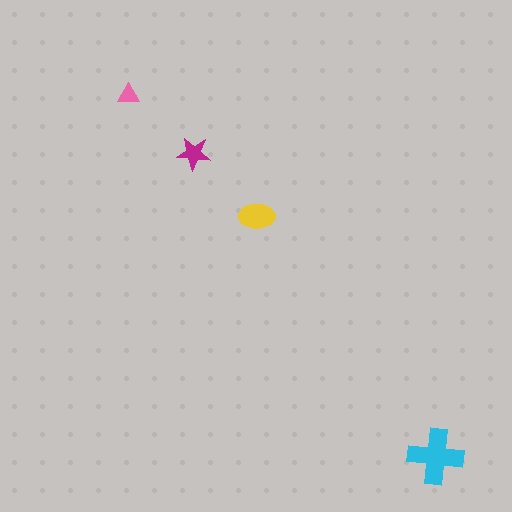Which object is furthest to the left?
The pink triangle is leftmost.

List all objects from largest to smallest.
The cyan cross, the yellow ellipse, the magenta star, the pink triangle.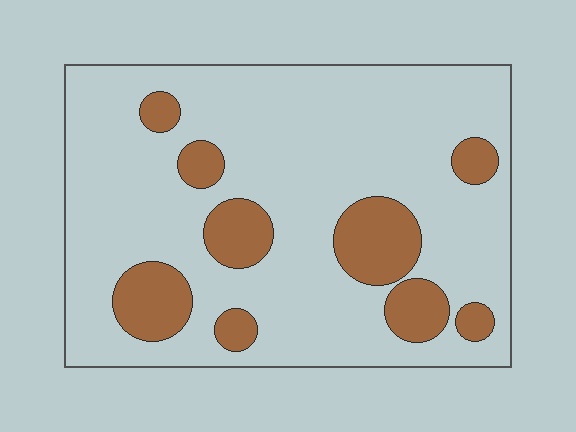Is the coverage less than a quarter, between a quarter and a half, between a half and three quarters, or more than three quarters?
Less than a quarter.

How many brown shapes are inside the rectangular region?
9.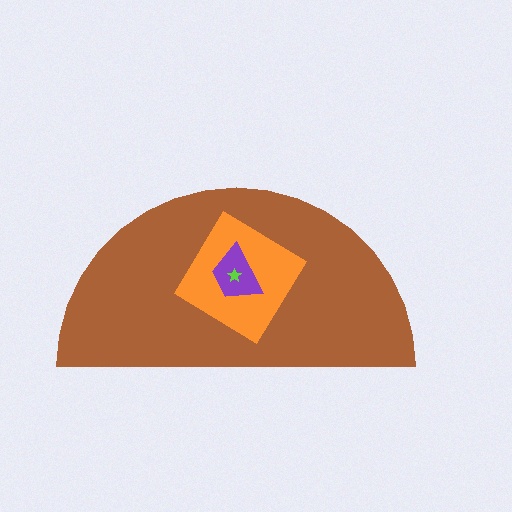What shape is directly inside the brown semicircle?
The orange diamond.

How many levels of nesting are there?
4.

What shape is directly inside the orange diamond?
The purple trapezoid.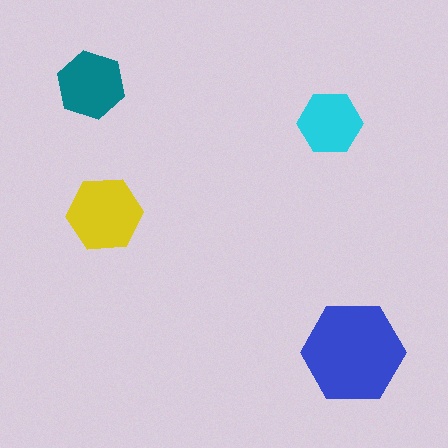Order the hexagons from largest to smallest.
the blue one, the yellow one, the teal one, the cyan one.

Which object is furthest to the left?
The teal hexagon is leftmost.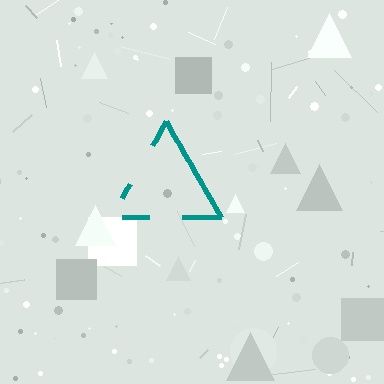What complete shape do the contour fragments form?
The contour fragments form a triangle.